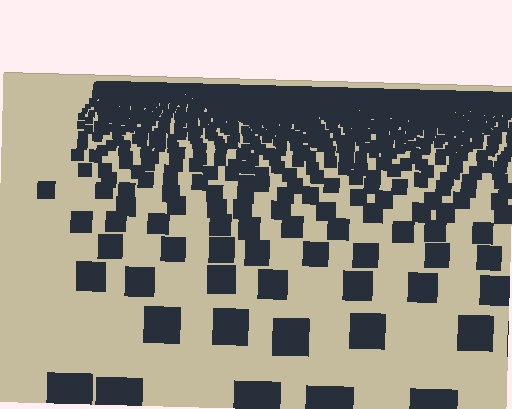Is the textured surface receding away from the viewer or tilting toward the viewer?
The surface is receding away from the viewer. Texture elements get smaller and denser toward the top.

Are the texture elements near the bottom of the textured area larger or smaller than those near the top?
Larger. Near the bottom, elements are closer to the viewer and appear at a bigger on-screen size.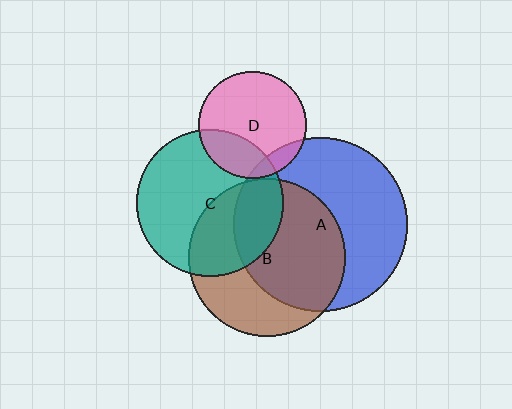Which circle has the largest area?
Circle A (blue).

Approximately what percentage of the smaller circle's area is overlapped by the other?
Approximately 60%.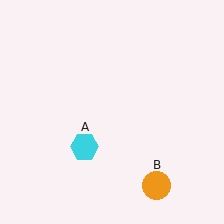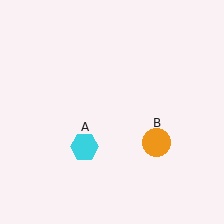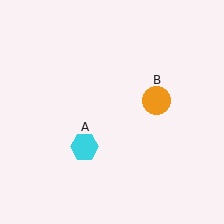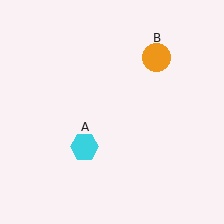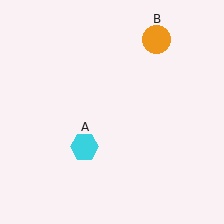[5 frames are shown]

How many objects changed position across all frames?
1 object changed position: orange circle (object B).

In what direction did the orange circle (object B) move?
The orange circle (object B) moved up.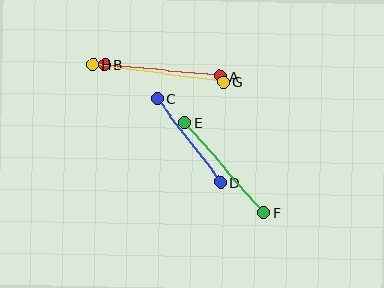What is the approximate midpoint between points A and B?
The midpoint is at approximately (163, 71) pixels.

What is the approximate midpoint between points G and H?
The midpoint is at approximately (158, 73) pixels.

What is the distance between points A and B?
The distance is approximately 116 pixels.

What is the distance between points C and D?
The distance is approximately 105 pixels.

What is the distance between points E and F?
The distance is approximately 119 pixels.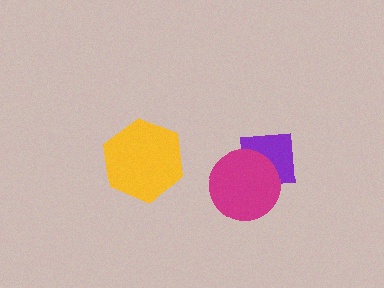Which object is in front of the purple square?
The magenta circle is in front of the purple square.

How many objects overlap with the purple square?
1 object overlaps with the purple square.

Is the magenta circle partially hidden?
No, no other shape covers it.